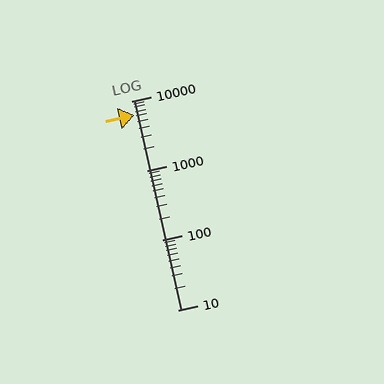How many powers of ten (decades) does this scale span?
The scale spans 3 decades, from 10 to 10000.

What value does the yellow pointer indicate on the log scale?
The pointer indicates approximately 6300.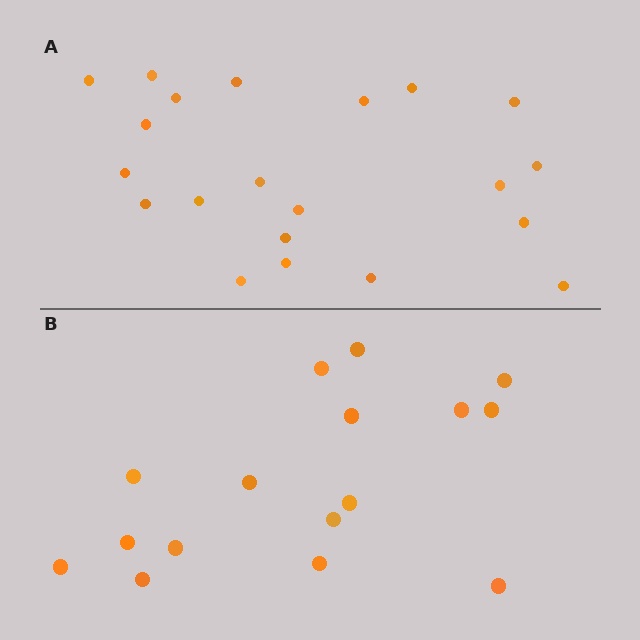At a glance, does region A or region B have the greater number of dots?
Region A (the top region) has more dots.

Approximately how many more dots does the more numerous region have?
Region A has about 5 more dots than region B.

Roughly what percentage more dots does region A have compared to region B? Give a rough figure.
About 30% more.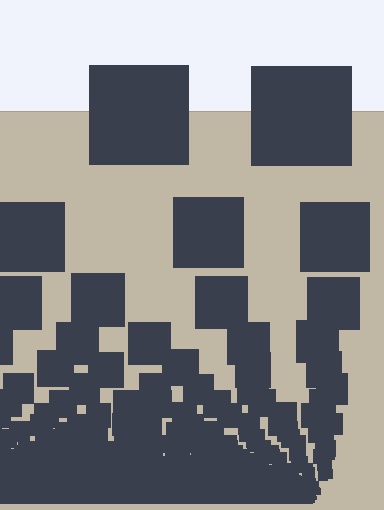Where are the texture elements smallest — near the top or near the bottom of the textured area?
Near the bottom.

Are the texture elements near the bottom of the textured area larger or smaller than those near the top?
Smaller. The gradient is inverted — elements near the bottom are smaller and denser.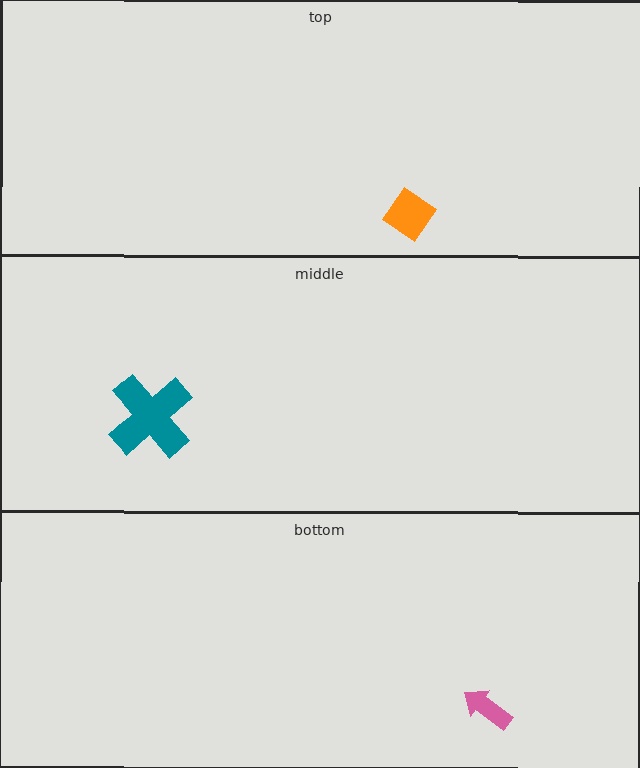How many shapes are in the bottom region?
1.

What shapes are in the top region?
The orange diamond.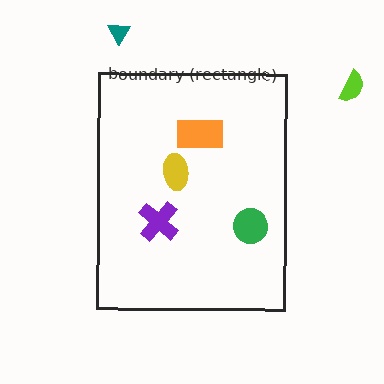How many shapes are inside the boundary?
4 inside, 2 outside.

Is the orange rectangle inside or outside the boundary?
Inside.